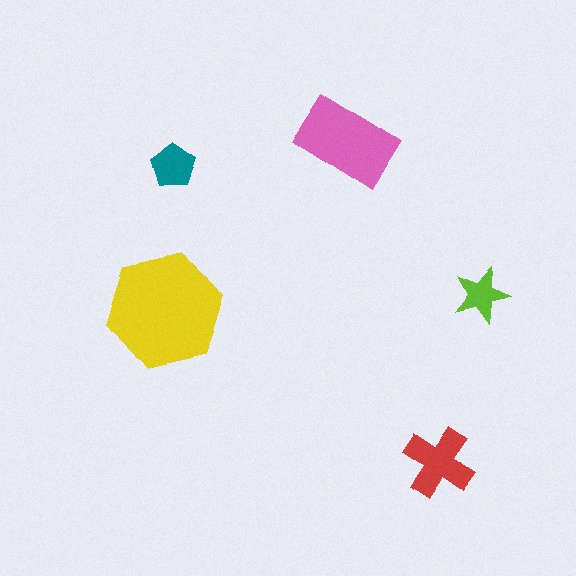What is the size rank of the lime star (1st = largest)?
5th.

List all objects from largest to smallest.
The yellow hexagon, the pink rectangle, the red cross, the teal pentagon, the lime star.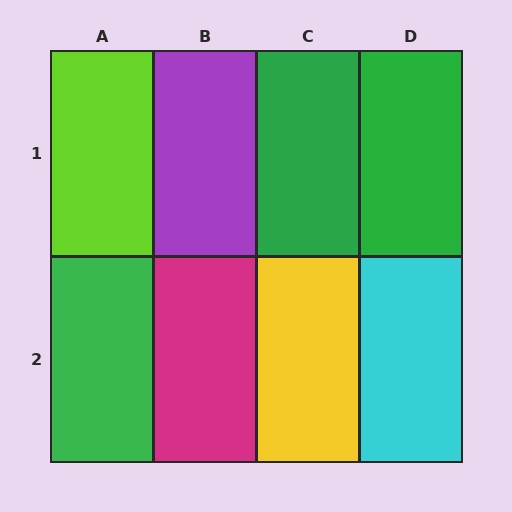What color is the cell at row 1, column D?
Green.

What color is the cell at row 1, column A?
Lime.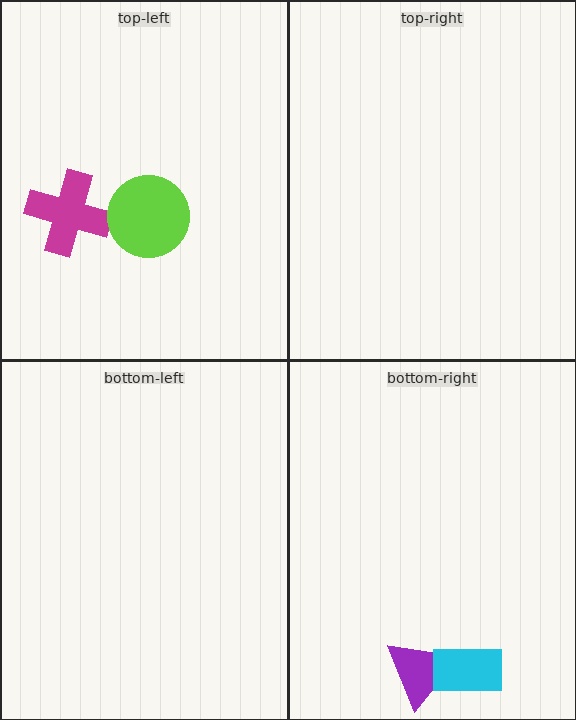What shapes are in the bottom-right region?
The purple triangle, the cyan rectangle.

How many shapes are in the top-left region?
2.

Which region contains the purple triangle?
The bottom-right region.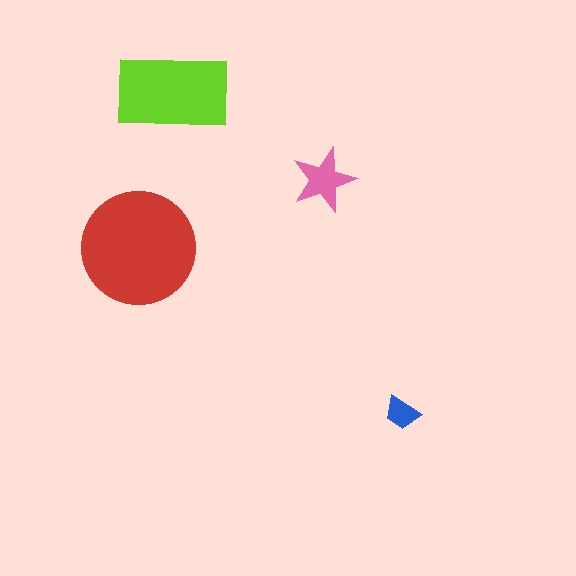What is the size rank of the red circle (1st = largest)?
1st.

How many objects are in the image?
There are 4 objects in the image.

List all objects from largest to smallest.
The red circle, the lime rectangle, the pink star, the blue trapezoid.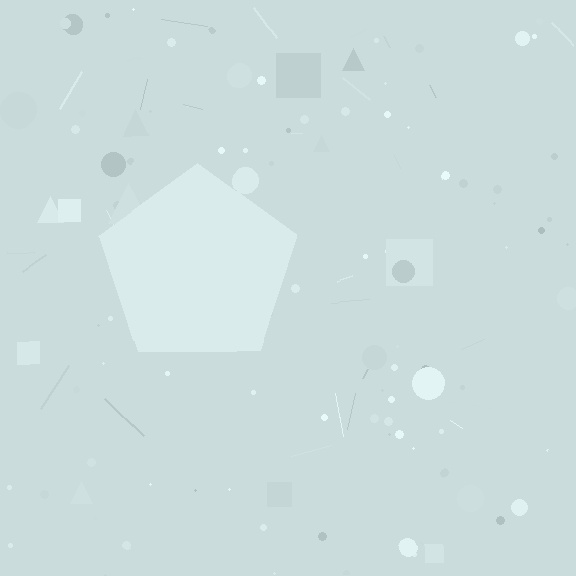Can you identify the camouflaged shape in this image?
The camouflaged shape is a pentagon.